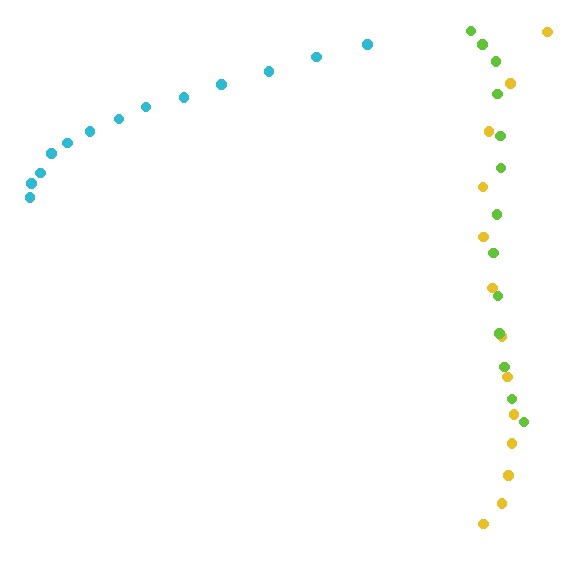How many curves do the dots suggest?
There are 3 distinct paths.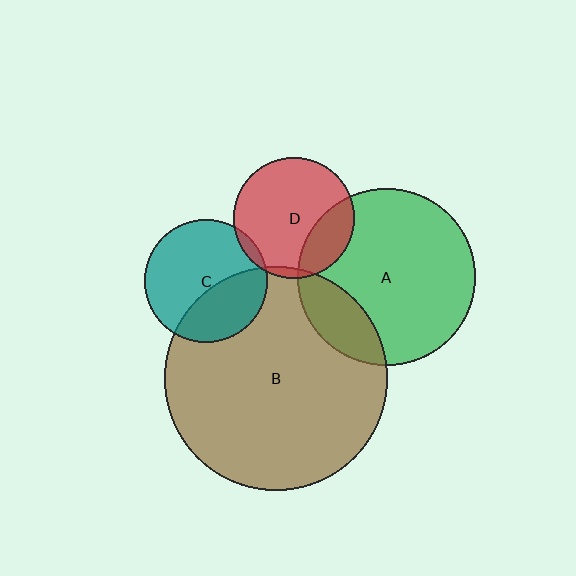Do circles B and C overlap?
Yes.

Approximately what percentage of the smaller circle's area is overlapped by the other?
Approximately 35%.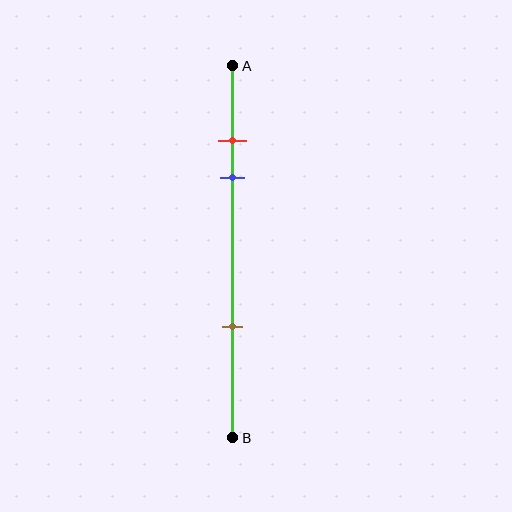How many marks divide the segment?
There are 3 marks dividing the segment.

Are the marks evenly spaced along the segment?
No, the marks are not evenly spaced.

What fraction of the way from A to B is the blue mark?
The blue mark is approximately 30% (0.3) of the way from A to B.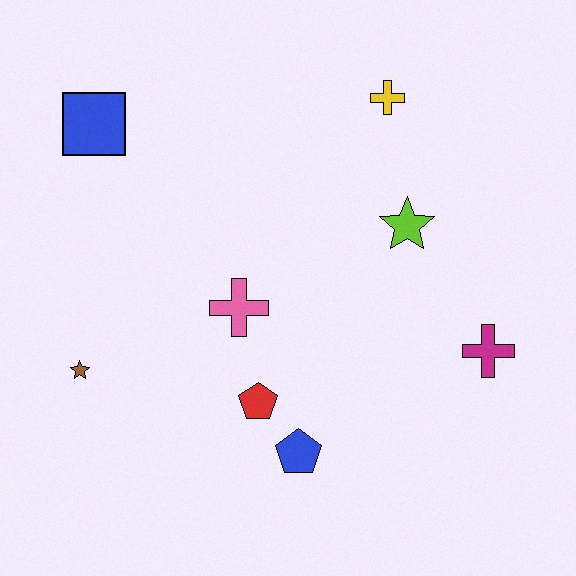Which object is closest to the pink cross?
The red pentagon is closest to the pink cross.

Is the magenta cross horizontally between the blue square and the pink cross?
No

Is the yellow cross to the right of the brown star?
Yes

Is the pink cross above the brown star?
Yes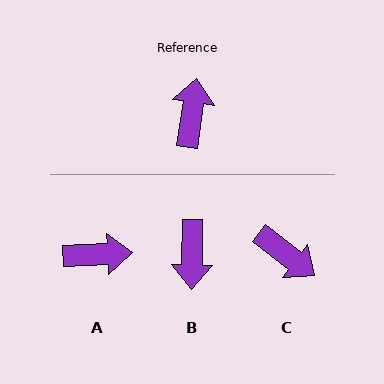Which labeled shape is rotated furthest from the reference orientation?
B, about 173 degrees away.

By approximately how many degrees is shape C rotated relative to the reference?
Approximately 120 degrees clockwise.